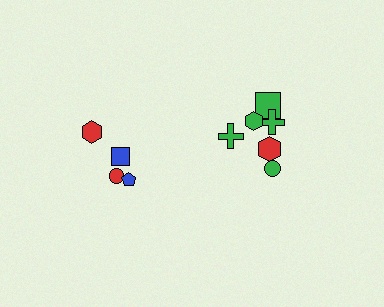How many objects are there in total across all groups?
There are 10 objects.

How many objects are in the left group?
There are 4 objects.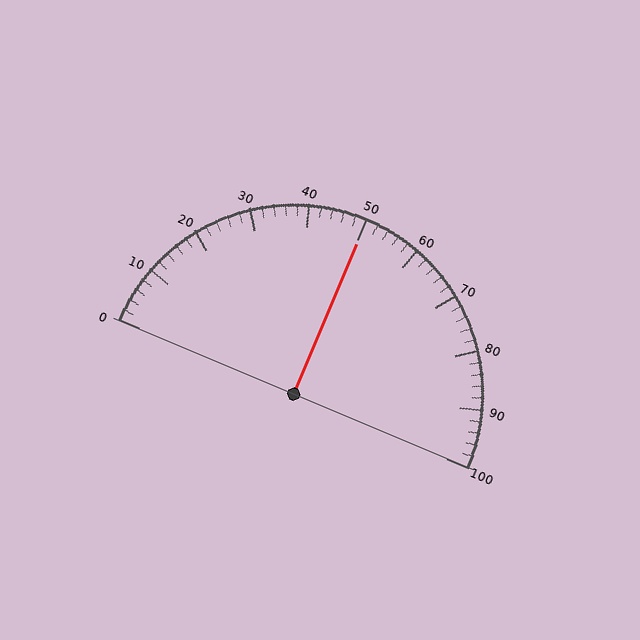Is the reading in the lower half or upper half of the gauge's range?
The reading is in the upper half of the range (0 to 100).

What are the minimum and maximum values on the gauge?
The gauge ranges from 0 to 100.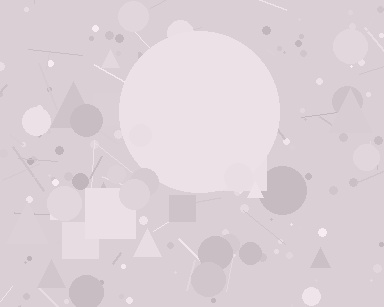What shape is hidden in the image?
A circle is hidden in the image.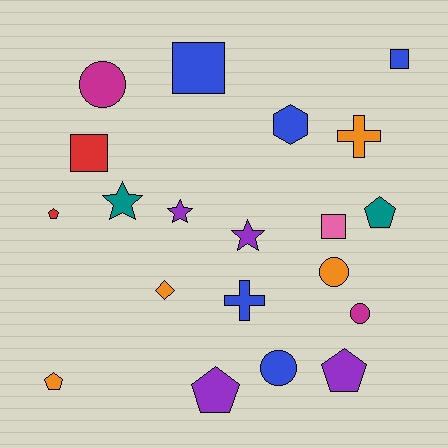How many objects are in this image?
There are 20 objects.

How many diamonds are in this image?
There is 1 diamond.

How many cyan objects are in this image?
There are no cyan objects.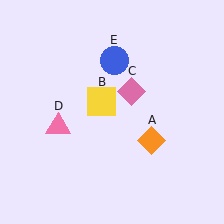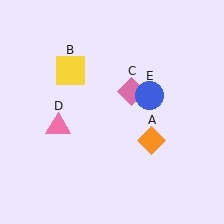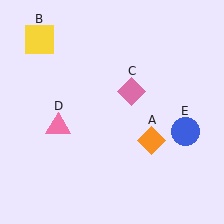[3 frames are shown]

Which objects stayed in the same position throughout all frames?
Orange diamond (object A) and pink diamond (object C) and pink triangle (object D) remained stationary.